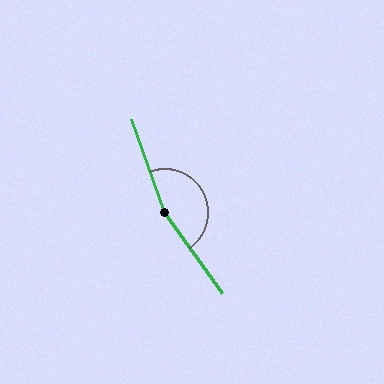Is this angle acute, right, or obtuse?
It is obtuse.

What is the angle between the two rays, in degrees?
Approximately 165 degrees.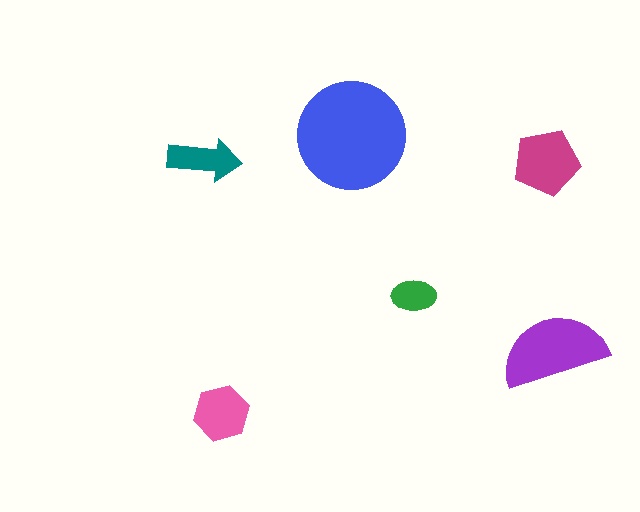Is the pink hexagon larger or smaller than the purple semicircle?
Smaller.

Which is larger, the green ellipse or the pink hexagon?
The pink hexagon.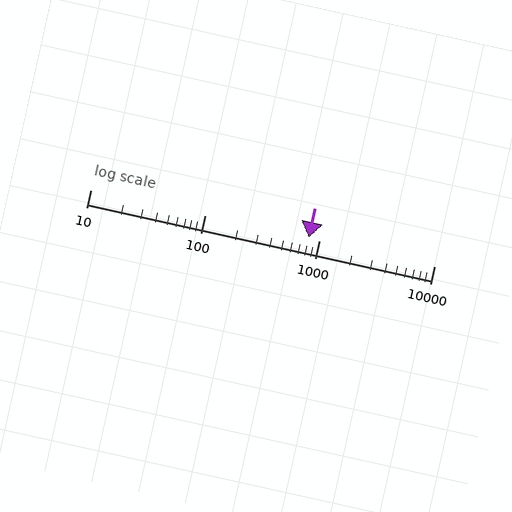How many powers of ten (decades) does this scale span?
The scale spans 3 decades, from 10 to 10000.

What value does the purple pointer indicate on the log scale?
The pointer indicates approximately 810.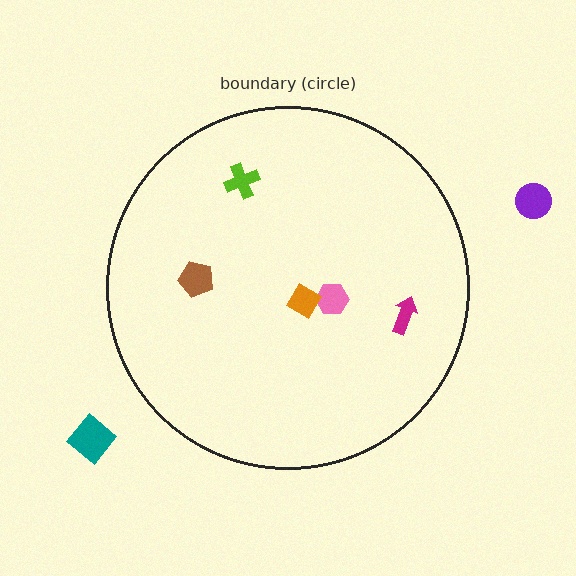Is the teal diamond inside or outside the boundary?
Outside.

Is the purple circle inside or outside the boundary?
Outside.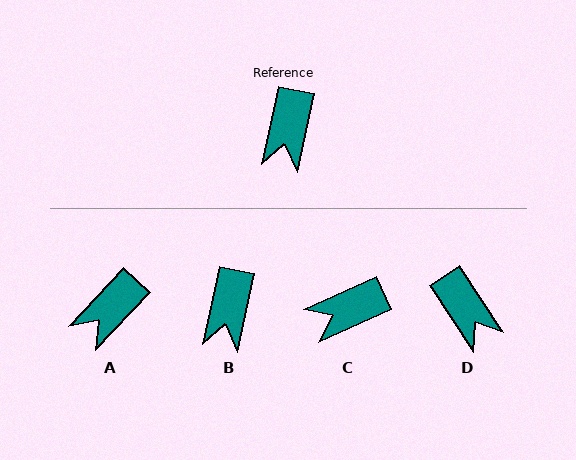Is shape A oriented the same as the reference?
No, it is off by about 31 degrees.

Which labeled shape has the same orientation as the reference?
B.